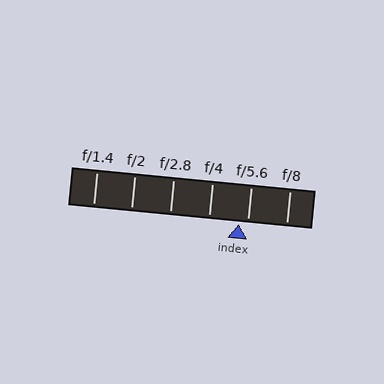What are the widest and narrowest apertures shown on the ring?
The widest aperture shown is f/1.4 and the narrowest is f/8.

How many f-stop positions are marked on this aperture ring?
There are 6 f-stop positions marked.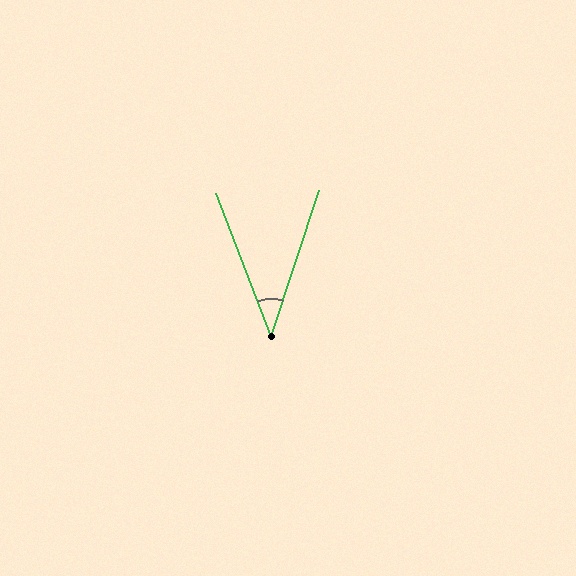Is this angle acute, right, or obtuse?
It is acute.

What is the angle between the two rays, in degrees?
Approximately 39 degrees.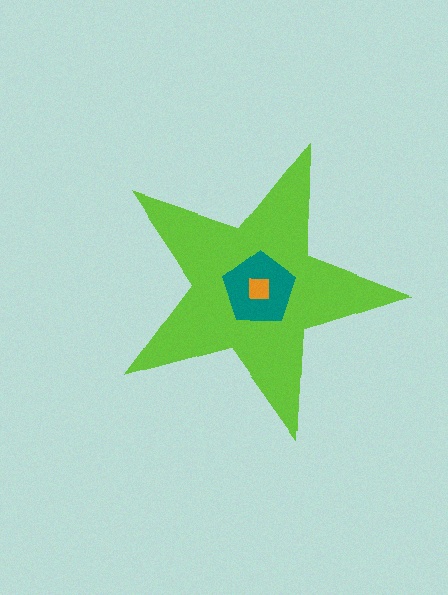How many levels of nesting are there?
3.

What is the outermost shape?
The lime star.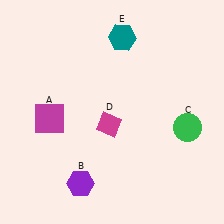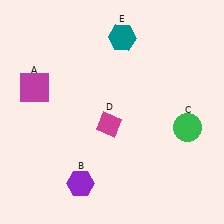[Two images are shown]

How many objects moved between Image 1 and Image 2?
1 object moved between the two images.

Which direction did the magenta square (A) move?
The magenta square (A) moved up.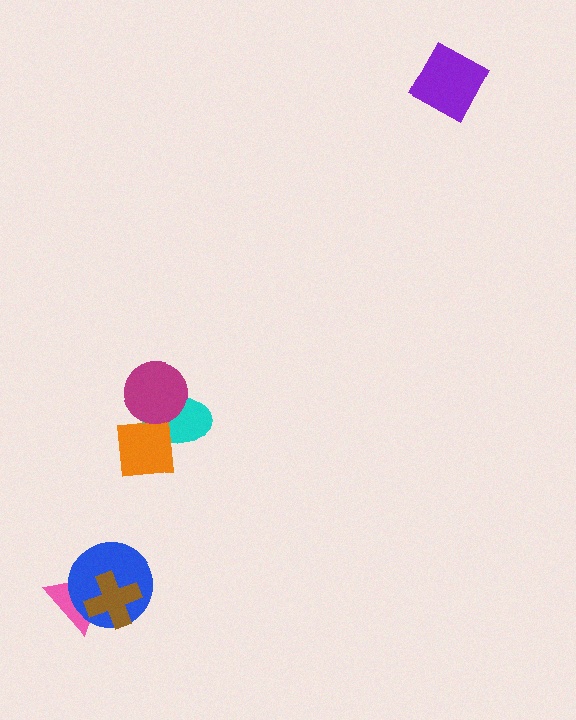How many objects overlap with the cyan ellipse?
2 objects overlap with the cyan ellipse.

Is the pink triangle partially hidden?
Yes, it is partially covered by another shape.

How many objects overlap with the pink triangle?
2 objects overlap with the pink triangle.